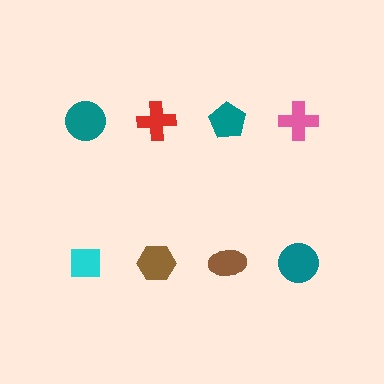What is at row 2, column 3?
A brown ellipse.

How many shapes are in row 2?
4 shapes.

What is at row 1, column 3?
A teal pentagon.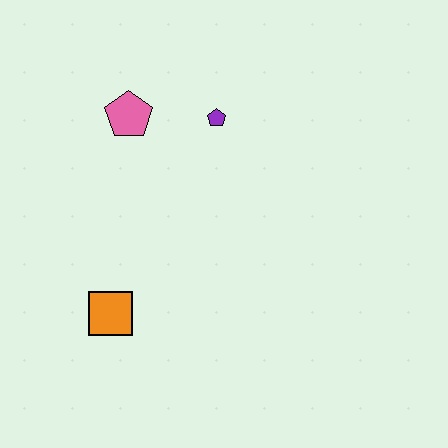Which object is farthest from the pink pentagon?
The orange square is farthest from the pink pentagon.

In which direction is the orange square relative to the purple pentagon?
The orange square is below the purple pentagon.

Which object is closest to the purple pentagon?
The pink pentagon is closest to the purple pentagon.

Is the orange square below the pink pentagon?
Yes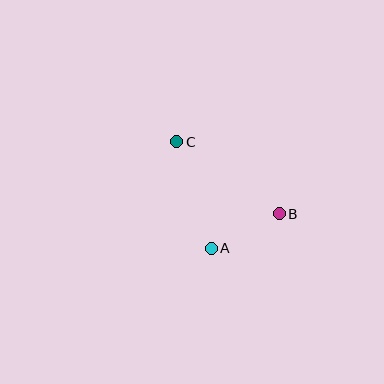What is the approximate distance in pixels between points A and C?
The distance between A and C is approximately 112 pixels.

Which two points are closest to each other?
Points A and B are closest to each other.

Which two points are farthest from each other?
Points B and C are farthest from each other.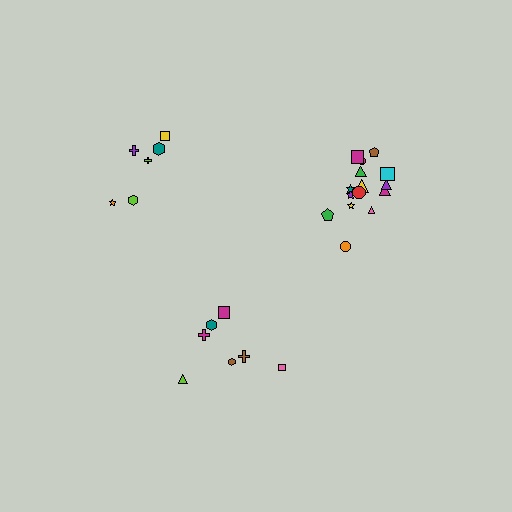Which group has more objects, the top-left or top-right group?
The top-right group.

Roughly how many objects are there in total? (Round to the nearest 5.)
Roughly 30 objects in total.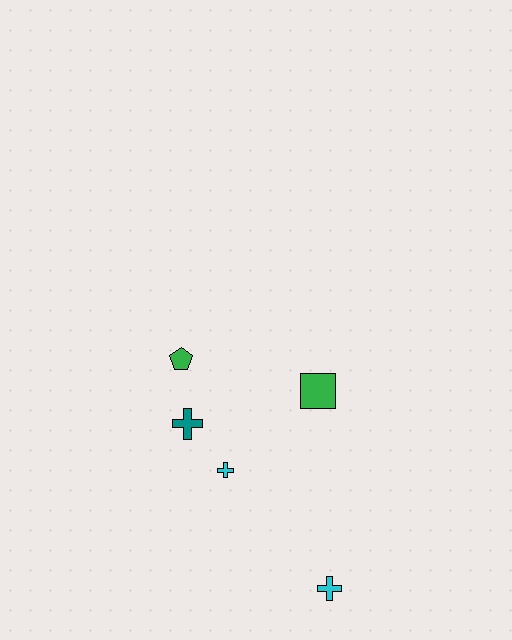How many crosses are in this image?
There are 3 crosses.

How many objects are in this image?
There are 5 objects.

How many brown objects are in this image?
There are no brown objects.